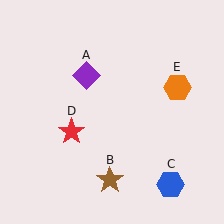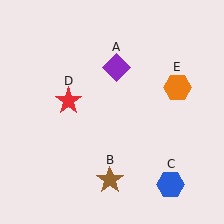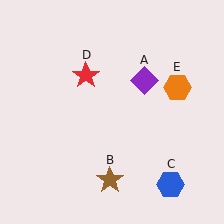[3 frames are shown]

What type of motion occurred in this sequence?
The purple diamond (object A), red star (object D) rotated clockwise around the center of the scene.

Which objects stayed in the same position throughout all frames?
Brown star (object B) and blue hexagon (object C) and orange hexagon (object E) remained stationary.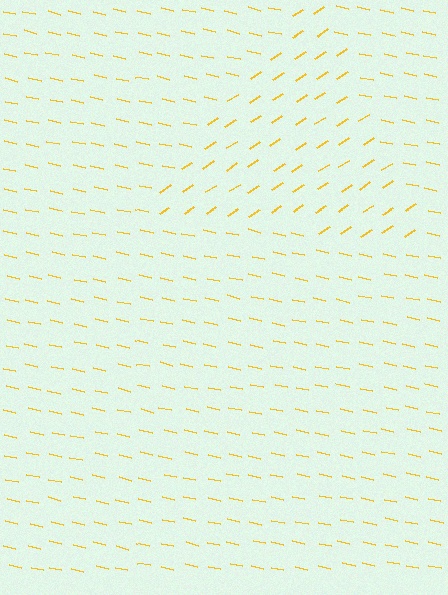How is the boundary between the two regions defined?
The boundary is defined purely by a change in line orientation (approximately 45 degrees difference). All lines are the same color and thickness.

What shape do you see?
I see a triangle.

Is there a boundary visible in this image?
Yes, there is a texture boundary formed by a change in line orientation.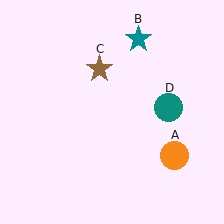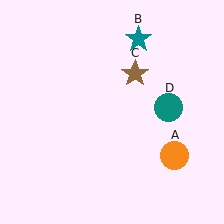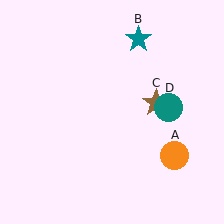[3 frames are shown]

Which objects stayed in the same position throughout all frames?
Orange circle (object A) and teal star (object B) and teal circle (object D) remained stationary.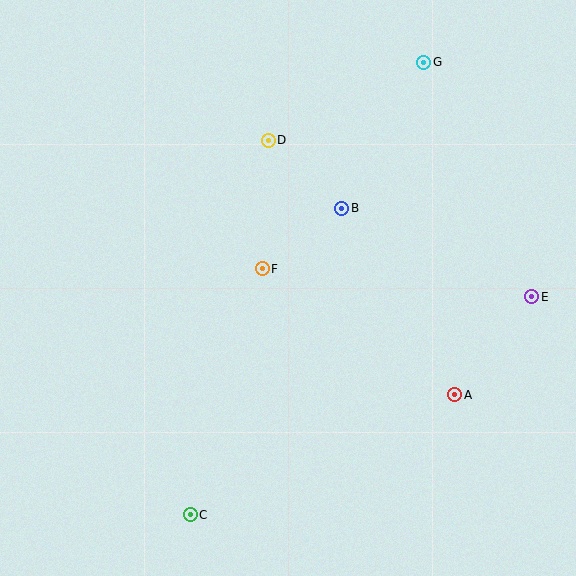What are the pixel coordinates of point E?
Point E is at (532, 297).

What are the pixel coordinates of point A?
Point A is at (455, 395).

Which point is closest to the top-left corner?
Point D is closest to the top-left corner.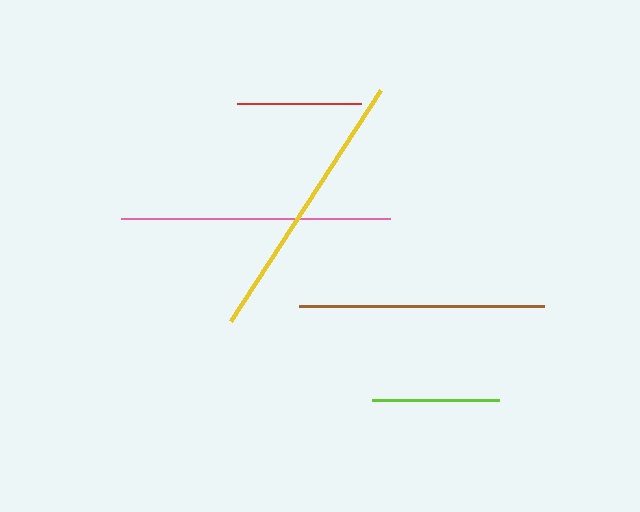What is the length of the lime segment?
The lime segment is approximately 127 pixels long.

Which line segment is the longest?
The yellow line is the longest at approximately 275 pixels.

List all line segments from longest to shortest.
From longest to shortest: yellow, pink, brown, lime, red.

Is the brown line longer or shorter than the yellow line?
The yellow line is longer than the brown line.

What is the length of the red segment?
The red segment is approximately 124 pixels long.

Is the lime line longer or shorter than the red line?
The lime line is longer than the red line.